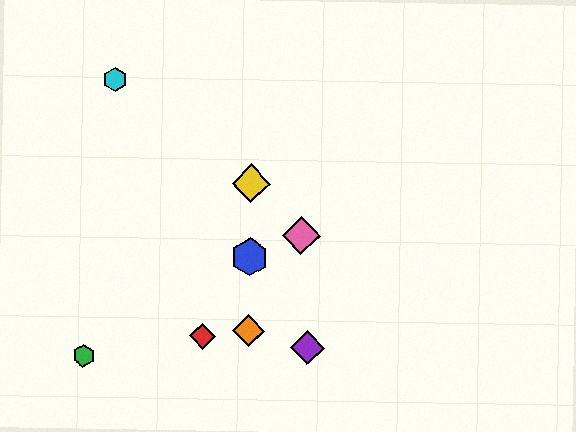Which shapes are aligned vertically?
The blue hexagon, the yellow diamond, the orange diamond are aligned vertically.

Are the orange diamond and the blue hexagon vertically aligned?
Yes, both are at x≈249.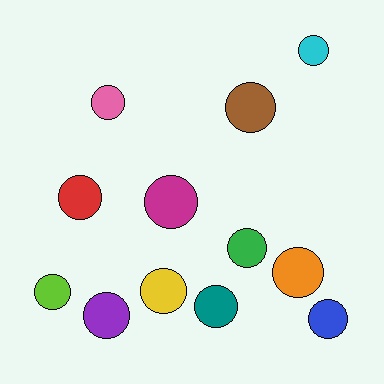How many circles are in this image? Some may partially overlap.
There are 12 circles.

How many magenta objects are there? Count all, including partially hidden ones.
There is 1 magenta object.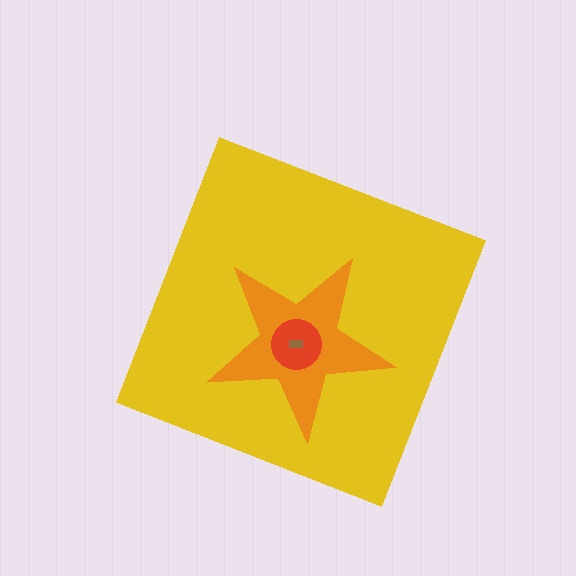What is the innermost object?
The brown rectangle.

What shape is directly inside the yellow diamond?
The orange star.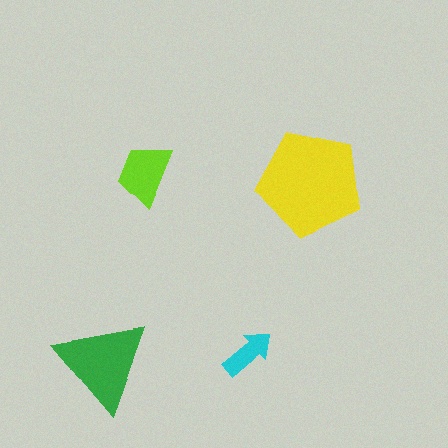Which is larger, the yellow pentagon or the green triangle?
The yellow pentagon.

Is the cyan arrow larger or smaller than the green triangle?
Smaller.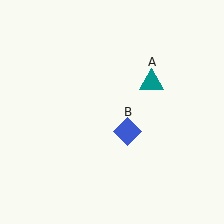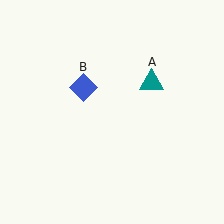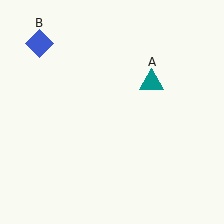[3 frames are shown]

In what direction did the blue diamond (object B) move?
The blue diamond (object B) moved up and to the left.